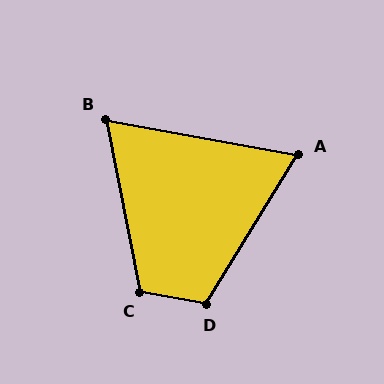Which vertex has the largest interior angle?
D, at approximately 111 degrees.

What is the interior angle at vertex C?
Approximately 111 degrees (obtuse).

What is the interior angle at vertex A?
Approximately 69 degrees (acute).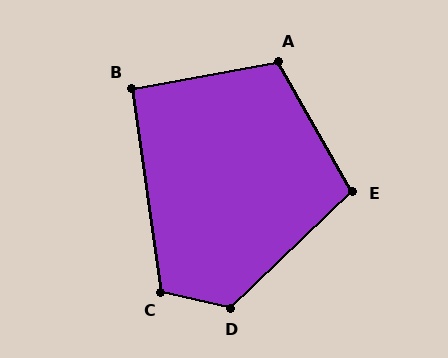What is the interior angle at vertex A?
Approximately 109 degrees (obtuse).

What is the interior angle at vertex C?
Approximately 111 degrees (obtuse).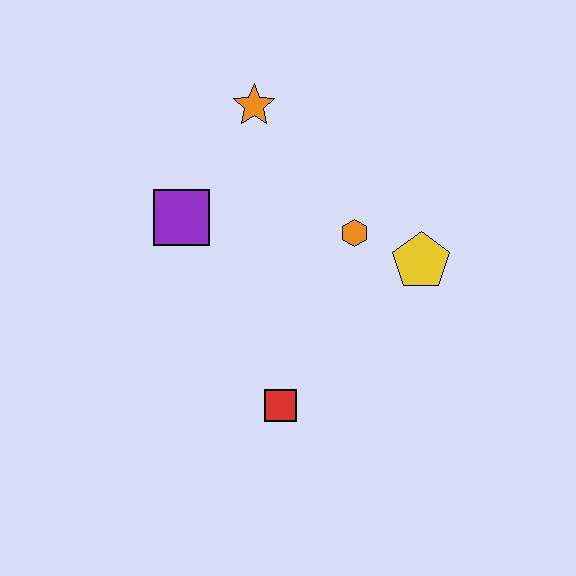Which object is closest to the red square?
The orange hexagon is closest to the red square.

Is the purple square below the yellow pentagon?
No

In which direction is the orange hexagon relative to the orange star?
The orange hexagon is below the orange star.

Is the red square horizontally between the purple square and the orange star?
No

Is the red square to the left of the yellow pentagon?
Yes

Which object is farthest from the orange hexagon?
The red square is farthest from the orange hexagon.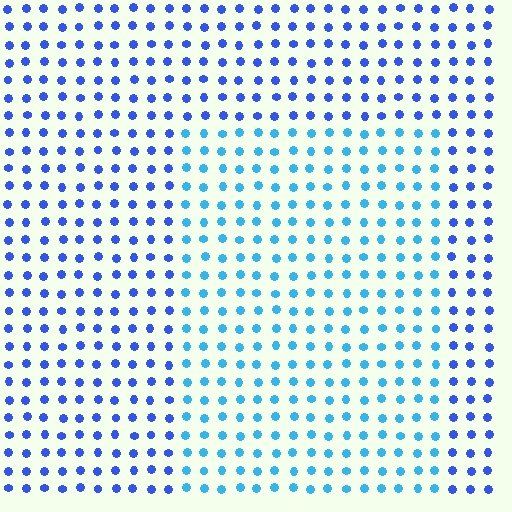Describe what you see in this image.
The image is filled with small blue elements in a uniform arrangement. A rectangle-shaped region is visible where the elements are tinted to a slightly different hue, forming a subtle color boundary.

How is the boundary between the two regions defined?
The boundary is defined purely by a slight shift in hue (about 32 degrees). Spacing, size, and orientation are identical on both sides.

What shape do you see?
I see a rectangle.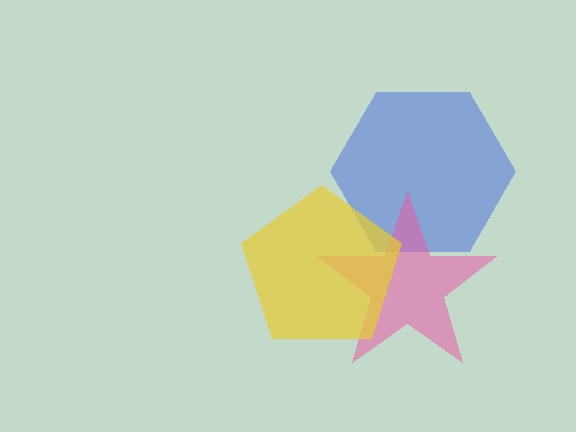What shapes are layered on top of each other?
The layered shapes are: a blue hexagon, a pink star, a yellow pentagon.